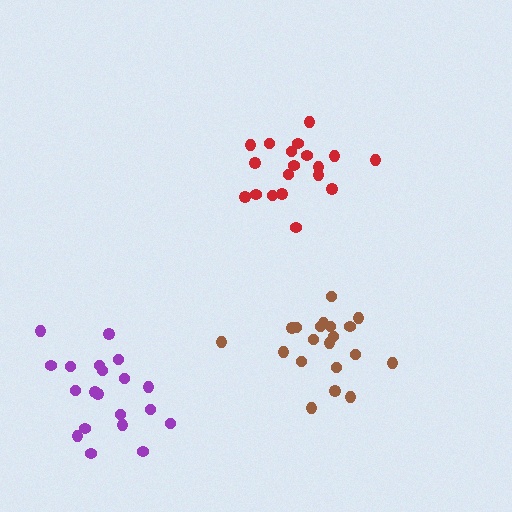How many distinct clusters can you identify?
There are 3 distinct clusters.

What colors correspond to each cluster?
The clusters are colored: red, purple, brown.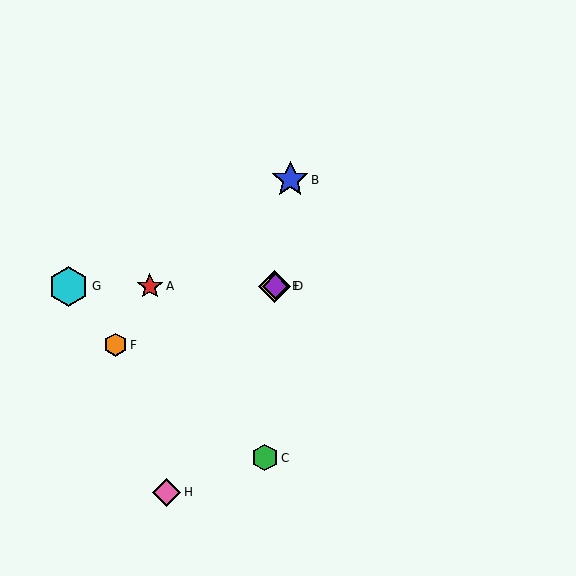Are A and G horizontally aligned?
Yes, both are at y≈286.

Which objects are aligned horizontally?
Objects A, D, E, G are aligned horizontally.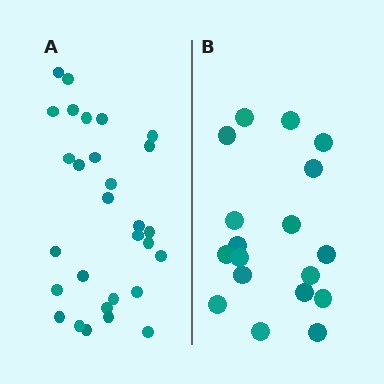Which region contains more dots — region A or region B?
Region A (the left region) has more dots.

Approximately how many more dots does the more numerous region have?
Region A has roughly 12 or so more dots than region B.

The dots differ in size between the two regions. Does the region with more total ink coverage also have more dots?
No. Region B has more total ink coverage because its dots are larger, but region A actually contains more individual dots. Total area can be misleading — the number of items is what matters here.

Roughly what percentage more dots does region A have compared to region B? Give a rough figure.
About 60% more.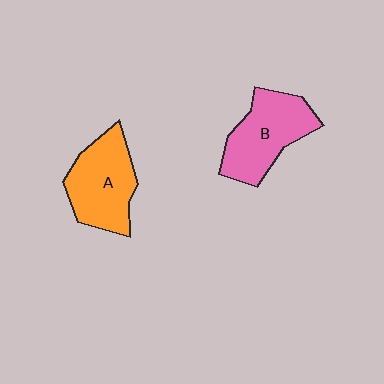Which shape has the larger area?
Shape B (pink).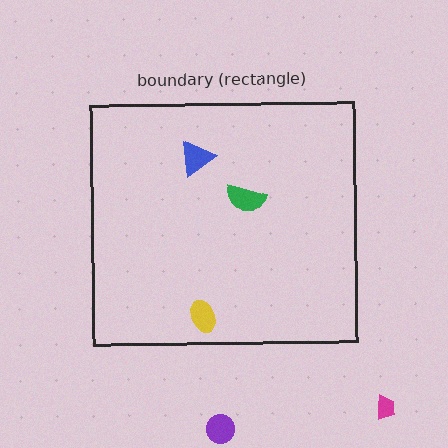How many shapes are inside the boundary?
3 inside, 2 outside.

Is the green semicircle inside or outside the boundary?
Inside.